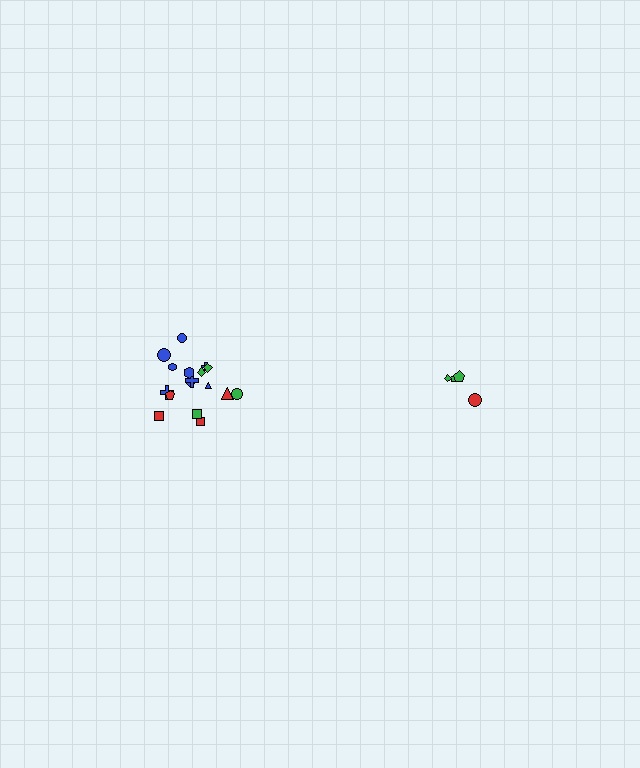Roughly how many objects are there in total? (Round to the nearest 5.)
Roughly 20 objects in total.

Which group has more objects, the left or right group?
The left group.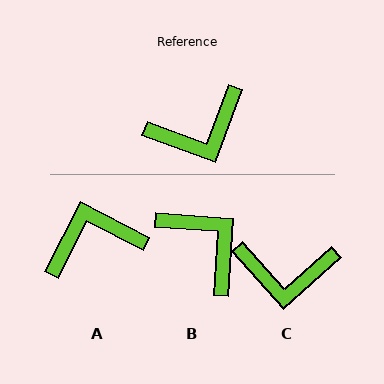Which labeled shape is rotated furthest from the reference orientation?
A, about 173 degrees away.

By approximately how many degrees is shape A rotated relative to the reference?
Approximately 173 degrees counter-clockwise.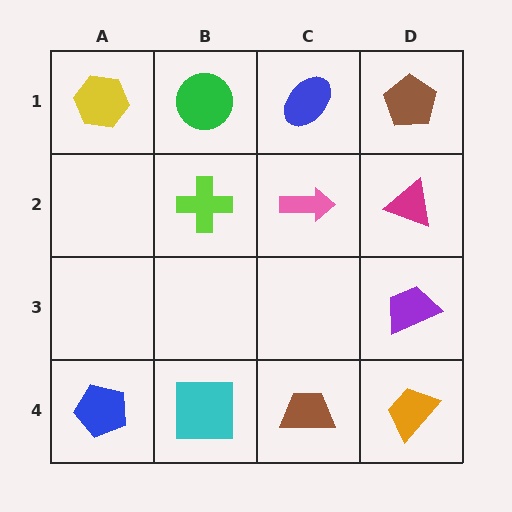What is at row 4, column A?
A blue pentagon.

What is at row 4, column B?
A cyan square.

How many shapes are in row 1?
4 shapes.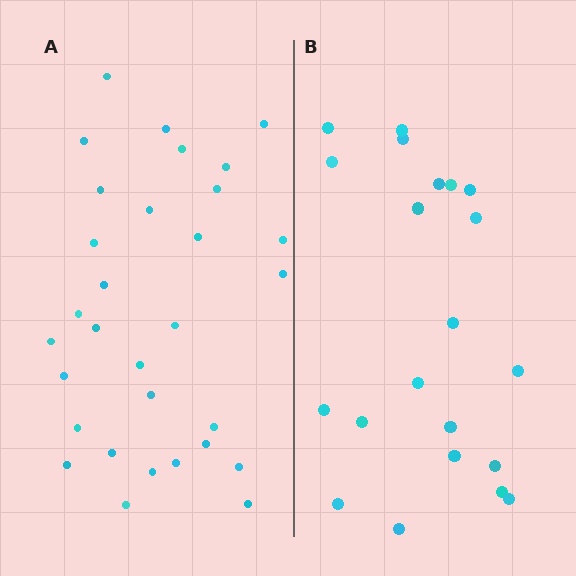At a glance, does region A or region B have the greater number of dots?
Region A (the left region) has more dots.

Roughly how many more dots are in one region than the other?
Region A has roughly 10 or so more dots than region B.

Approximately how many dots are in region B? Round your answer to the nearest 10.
About 20 dots. (The exact count is 21, which rounds to 20.)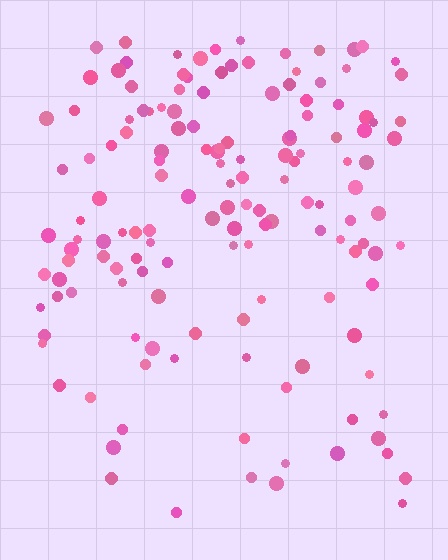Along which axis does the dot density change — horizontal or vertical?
Vertical.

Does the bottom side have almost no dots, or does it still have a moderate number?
Still a moderate number, just noticeably fewer than the top.